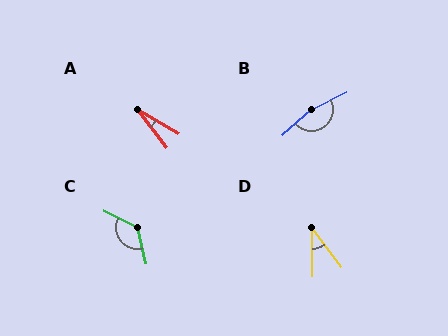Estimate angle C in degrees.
Approximately 129 degrees.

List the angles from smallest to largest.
A (22°), D (36°), C (129°), B (164°).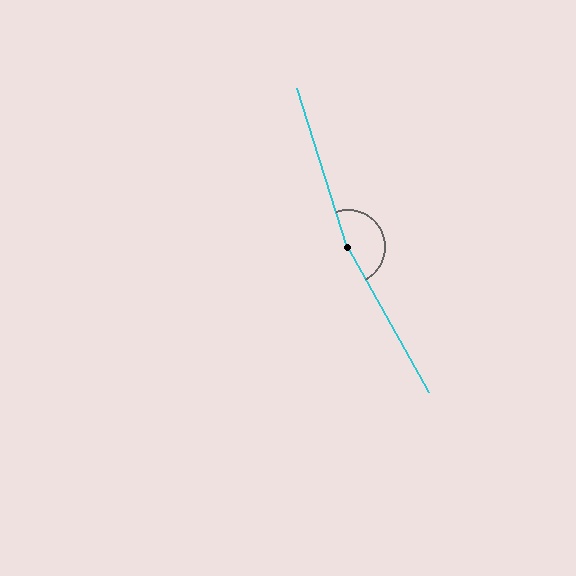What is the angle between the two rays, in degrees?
Approximately 169 degrees.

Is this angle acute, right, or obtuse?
It is obtuse.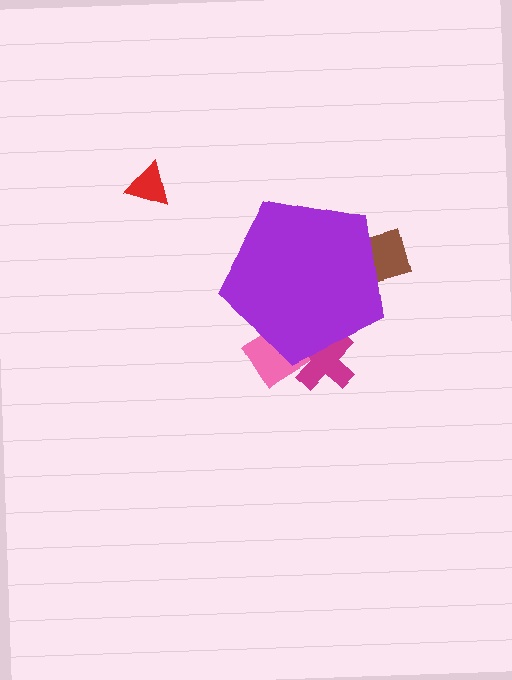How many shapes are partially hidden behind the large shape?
3 shapes are partially hidden.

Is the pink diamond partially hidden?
Yes, the pink diamond is partially hidden behind the purple pentagon.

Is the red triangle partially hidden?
No, the red triangle is fully visible.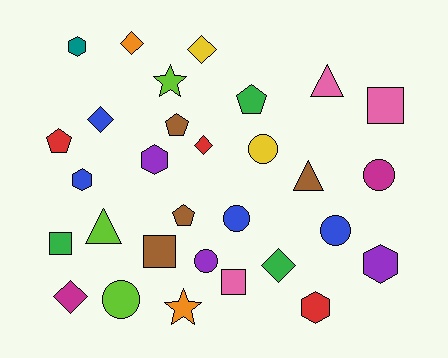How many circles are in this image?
There are 6 circles.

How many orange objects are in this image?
There are 2 orange objects.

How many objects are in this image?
There are 30 objects.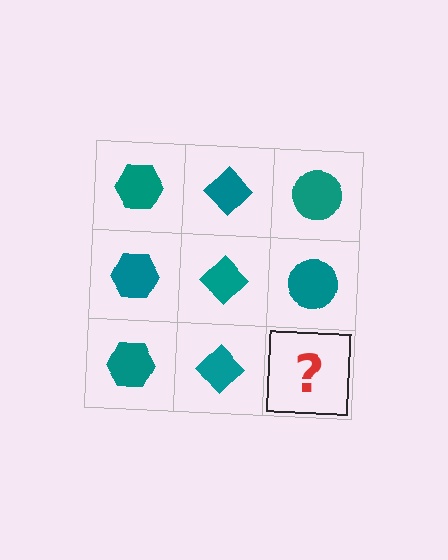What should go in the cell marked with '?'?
The missing cell should contain a teal circle.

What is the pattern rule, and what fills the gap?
The rule is that each column has a consistent shape. The gap should be filled with a teal circle.